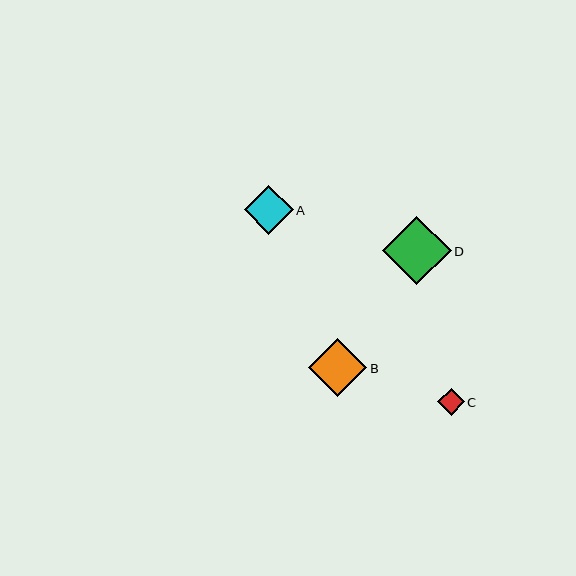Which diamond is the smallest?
Diamond C is the smallest with a size of approximately 26 pixels.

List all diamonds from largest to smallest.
From largest to smallest: D, B, A, C.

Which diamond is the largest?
Diamond D is the largest with a size of approximately 69 pixels.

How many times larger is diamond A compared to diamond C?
Diamond A is approximately 1.9 times the size of diamond C.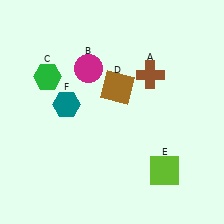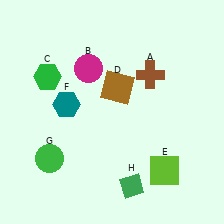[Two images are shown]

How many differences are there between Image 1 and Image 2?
There are 2 differences between the two images.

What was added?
A green circle (G), a green diamond (H) were added in Image 2.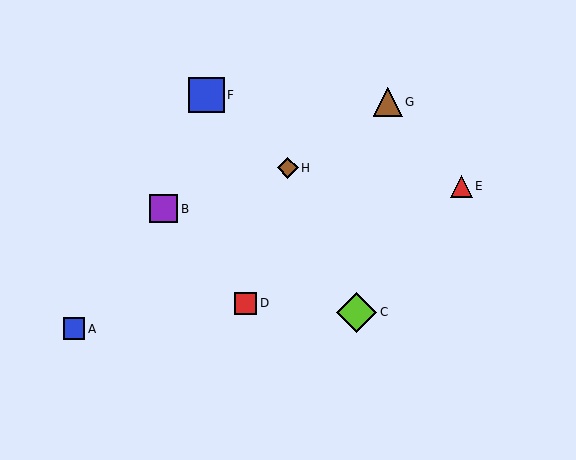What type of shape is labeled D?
Shape D is a red square.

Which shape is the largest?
The lime diamond (labeled C) is the largest.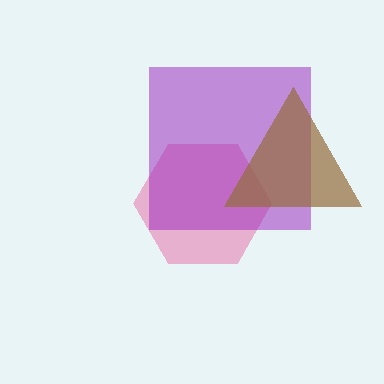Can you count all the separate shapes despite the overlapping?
Yes, there are 3 separate shapes.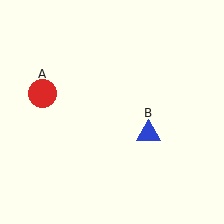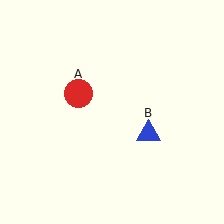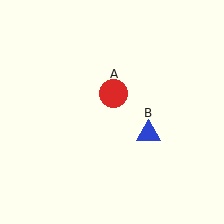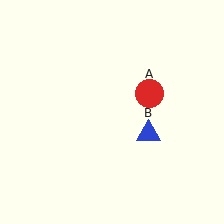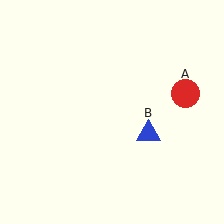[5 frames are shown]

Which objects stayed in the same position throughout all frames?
Blue triangle (object B) remained stationary.